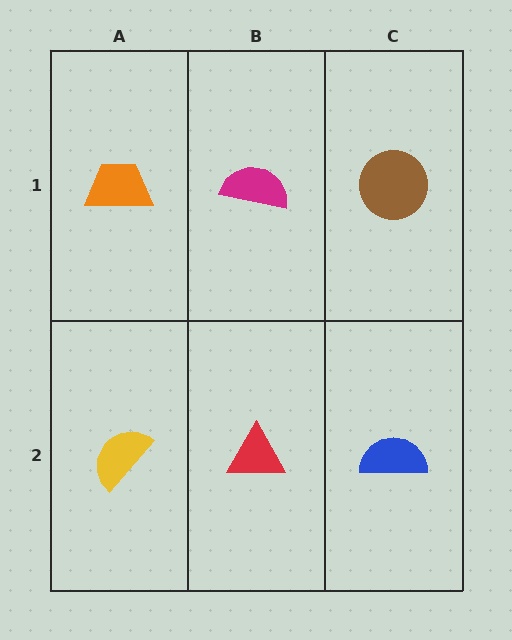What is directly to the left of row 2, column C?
A red triangle.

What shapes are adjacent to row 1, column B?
A red triangle (row 2, column B), an orange trapezoid (row 1, column A), a brown circle (row 1, column C).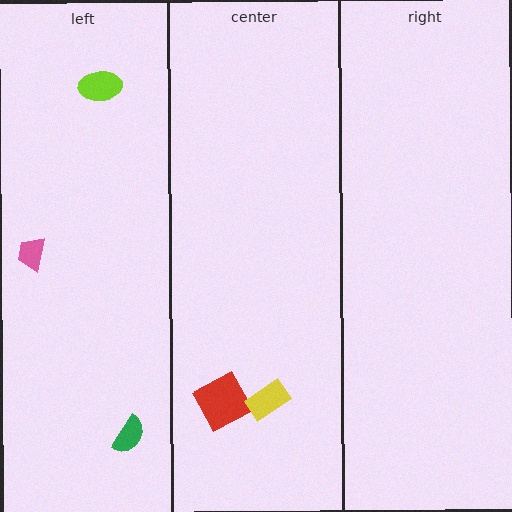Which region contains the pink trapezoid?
The left region.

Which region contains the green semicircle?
The left region.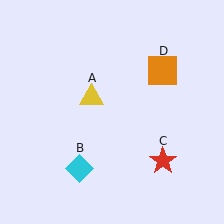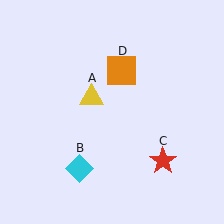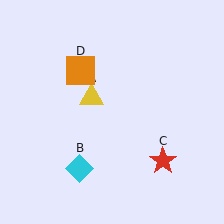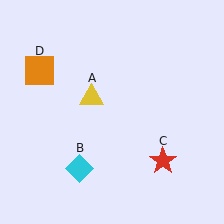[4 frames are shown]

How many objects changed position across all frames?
1 object changed position: orange square (object D).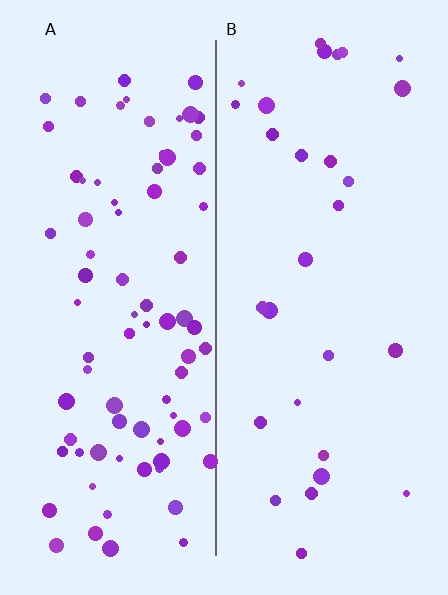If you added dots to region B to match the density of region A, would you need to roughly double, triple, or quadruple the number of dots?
Approximately triple.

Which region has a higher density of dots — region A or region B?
A (the left).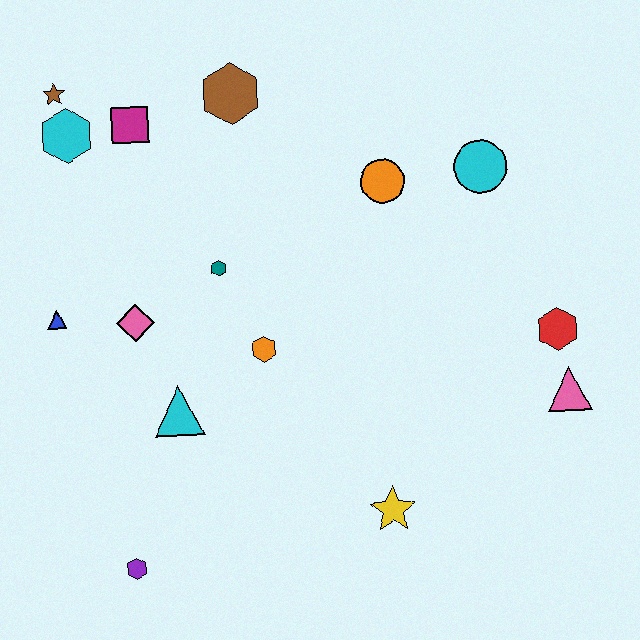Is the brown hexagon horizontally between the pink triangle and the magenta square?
Yes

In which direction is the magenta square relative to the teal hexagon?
The magenta square is above the teal hexagon.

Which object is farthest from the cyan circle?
The purple hexagon is farthest from the cyan circle.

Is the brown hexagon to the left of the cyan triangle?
No